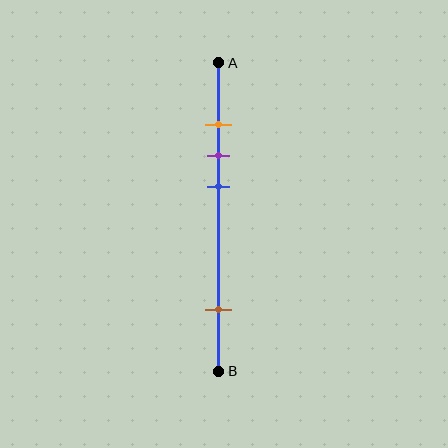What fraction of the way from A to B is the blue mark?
The blue mark is approximately 40% (0.4) of the way from A to B.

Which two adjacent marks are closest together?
The orange and purple marks are the closest adjacent pair.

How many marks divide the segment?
There are 4 marks dividing the segment.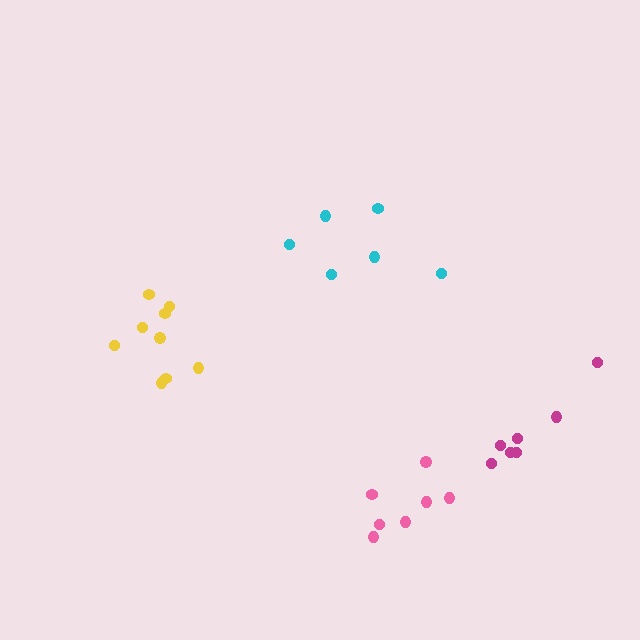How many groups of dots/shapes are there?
There are 4 groups.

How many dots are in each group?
Group 1: 6 dots, Group 2: 7 dots, Group 3: 9 dots, Group 4: 7 dots (29 total).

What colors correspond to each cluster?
The clusters are colored: cyan, magenta, yellow, pink.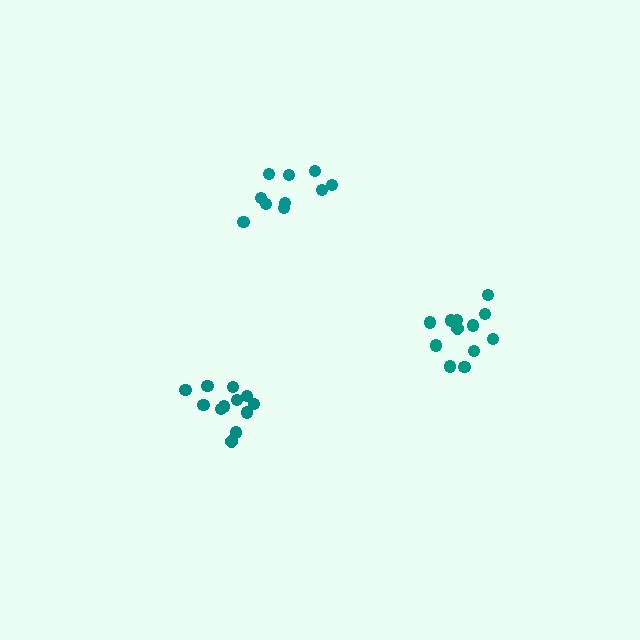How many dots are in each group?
Group 1: 10 dots, Group 2: 12 dots, Group 3: 12 dots (34 total).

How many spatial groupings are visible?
There are 3 spatial groupings.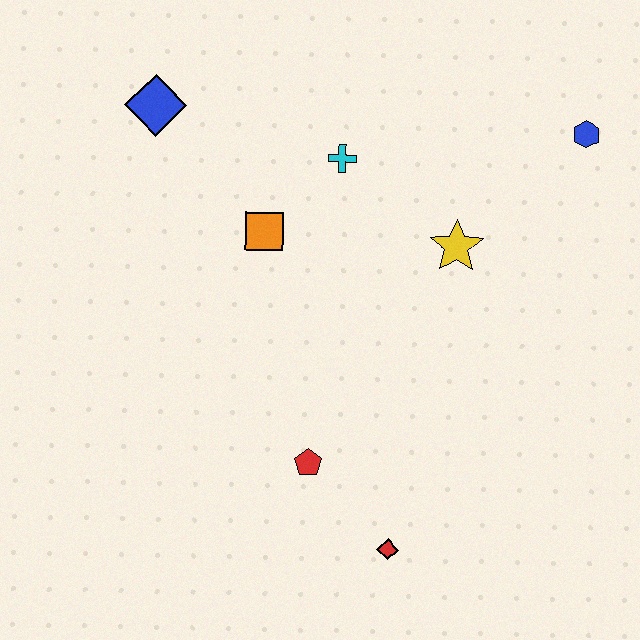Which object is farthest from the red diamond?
The blue diamond is farthest from the red diamond.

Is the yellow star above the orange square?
No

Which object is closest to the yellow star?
The cyan cross is closest to the yellow star.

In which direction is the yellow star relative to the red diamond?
The yellow star is above the red diamond.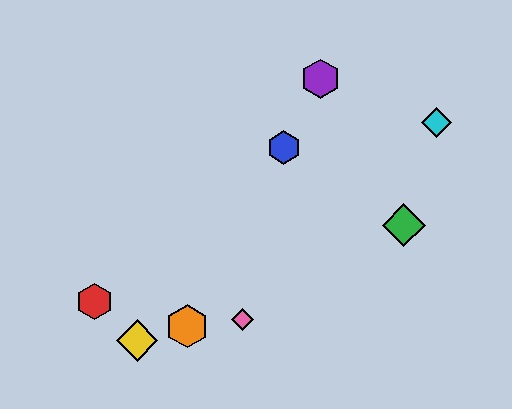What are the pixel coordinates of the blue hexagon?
The blue hexagon is at (284, 147).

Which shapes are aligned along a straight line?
The blue hexagon, the purple hexagon, the orange hexagon are aligned along a straight line.